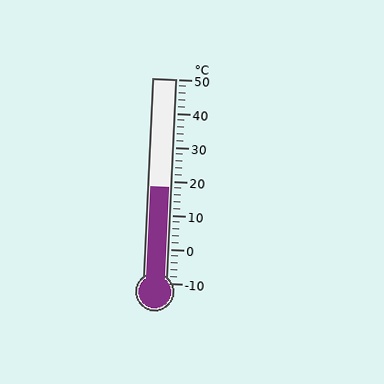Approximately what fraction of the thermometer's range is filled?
The thermometer is filled to approximately 45% of its range.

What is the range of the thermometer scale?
The thermometer scale ranges from -10°C to 50°C.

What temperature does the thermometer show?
The thermometer shows approximately 18°C.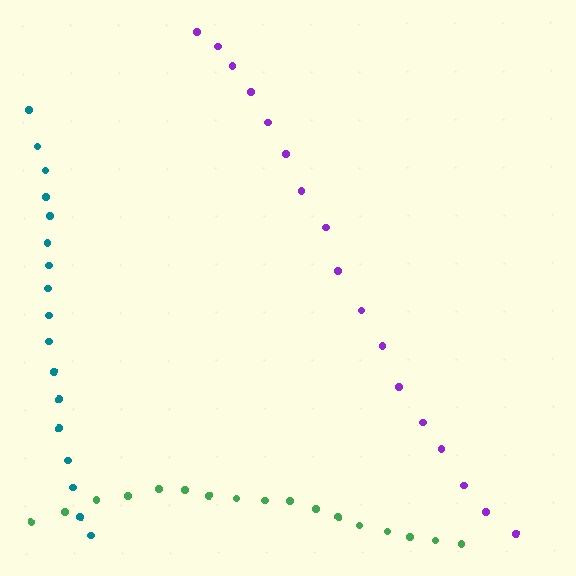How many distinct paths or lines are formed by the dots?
There are 3 distinct paths.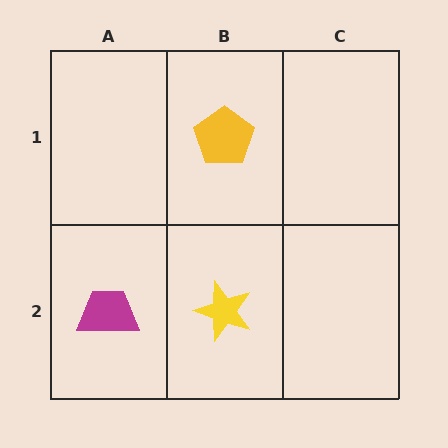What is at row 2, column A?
A magenta trapezoid.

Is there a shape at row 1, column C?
No, that cell is empty.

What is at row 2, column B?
A yellow star.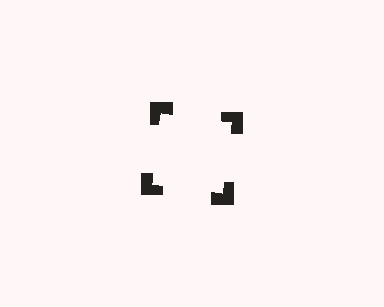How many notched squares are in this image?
There are 4 — one at each vertex of the illusory square.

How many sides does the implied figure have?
4 sides.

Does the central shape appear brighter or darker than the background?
It typically appears slightly brighter than the background, even though no actual brightness change is drawn.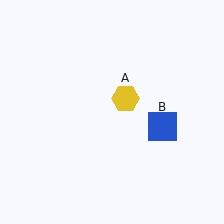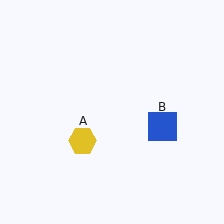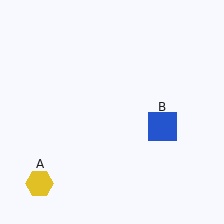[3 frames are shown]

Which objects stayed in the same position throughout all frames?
Blue square (object B) remained stationary.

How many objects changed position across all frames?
1 object changed position: yellow hexagon (object A).